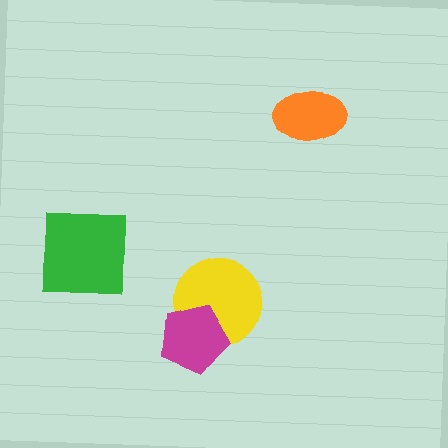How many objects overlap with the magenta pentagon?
1 object overlaps with the magenta pentagon.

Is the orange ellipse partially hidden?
No, no other shape covers it.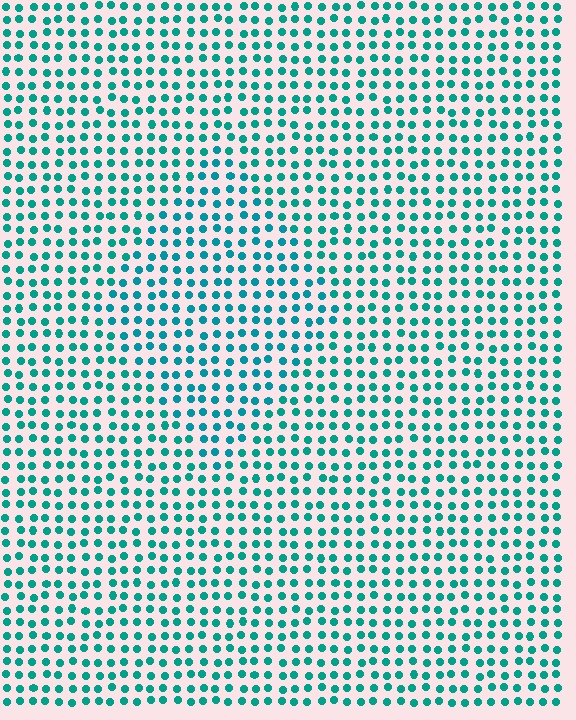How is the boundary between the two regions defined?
The boundary is defined purely by a slight shift in hue (about 13 degrees). Spacing, size, and orientation are identical on both sides.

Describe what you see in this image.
The image is filled with small teal elements in a uniform arrangement. A diamond-shaped region is visible where the elements are tinted to a slightly different hue, forming a subtle color boundary.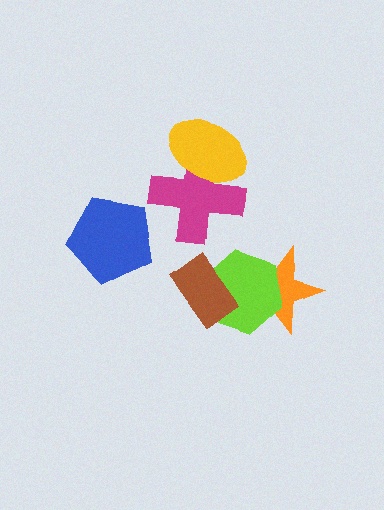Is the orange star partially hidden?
Yes, it is partially covered by another shape.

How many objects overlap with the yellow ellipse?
1 object overlaps with the yellow ellipse.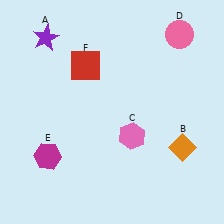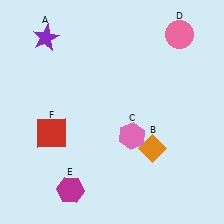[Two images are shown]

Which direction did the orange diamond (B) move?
The orange diamond (B) moved left.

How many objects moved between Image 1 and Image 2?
3 objects moved between the two images.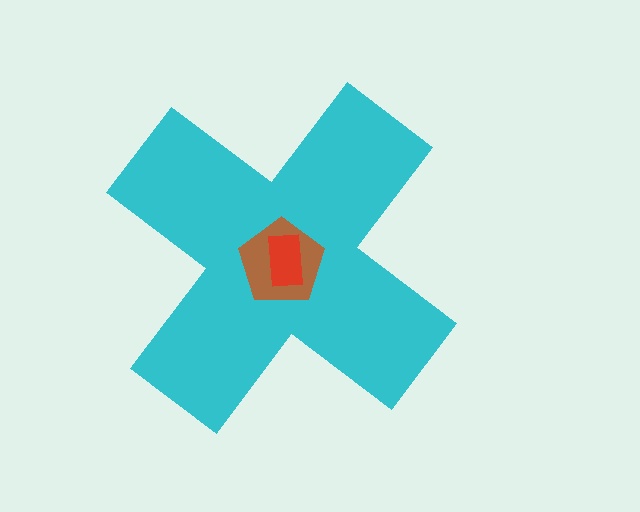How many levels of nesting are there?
3.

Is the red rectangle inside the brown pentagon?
Yes.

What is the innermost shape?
The red rectangle.